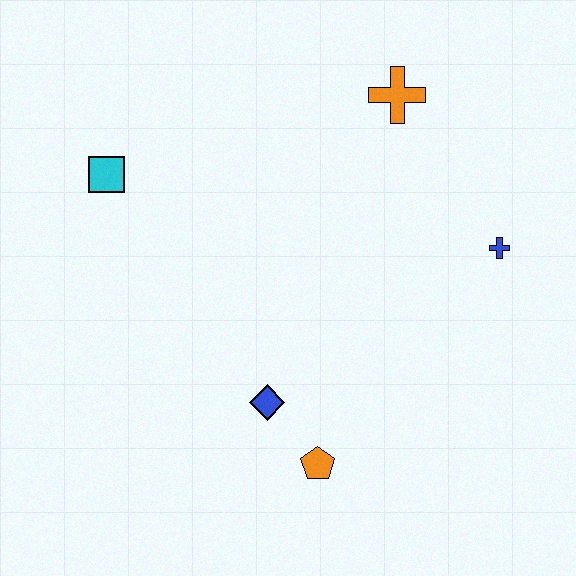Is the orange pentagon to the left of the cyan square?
No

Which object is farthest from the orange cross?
The orange pentagon is farthest from the orange cross.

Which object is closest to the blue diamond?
The orange pentagon is closest to the blue diamond.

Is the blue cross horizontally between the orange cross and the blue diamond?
No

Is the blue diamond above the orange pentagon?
Yes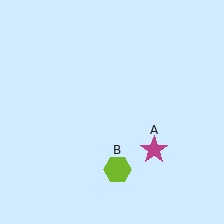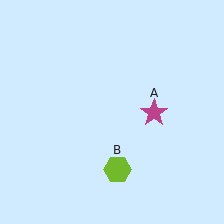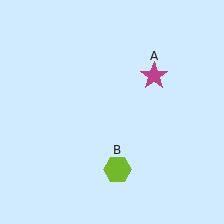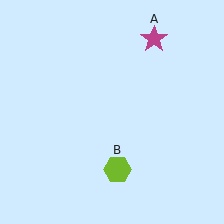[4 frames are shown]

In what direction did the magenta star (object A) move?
The magenta star (object A) moved up.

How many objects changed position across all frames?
1 object changed position: magenta star (object A).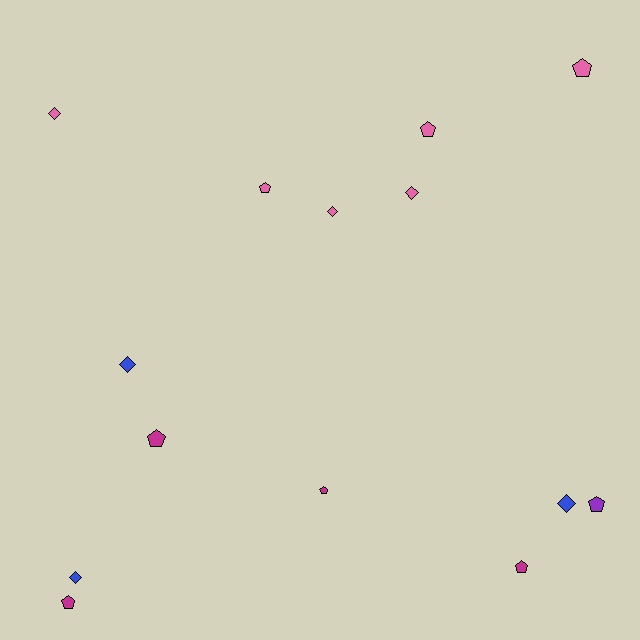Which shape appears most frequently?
Pentagon, with 8 objects.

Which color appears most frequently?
Pink, with 6 objects.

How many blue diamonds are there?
There are 3 blue diamonds.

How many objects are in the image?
There are 14 objects.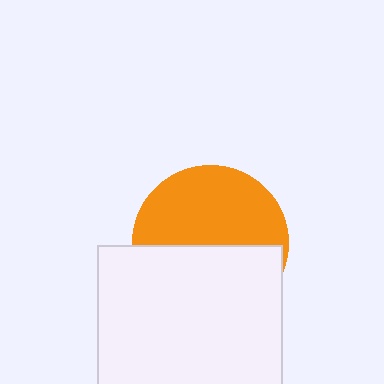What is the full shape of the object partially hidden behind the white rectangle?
The partially hidden object is an orange circle.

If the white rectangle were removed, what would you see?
You would see the complete orange circle.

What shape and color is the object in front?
The object in front is a white rectangle.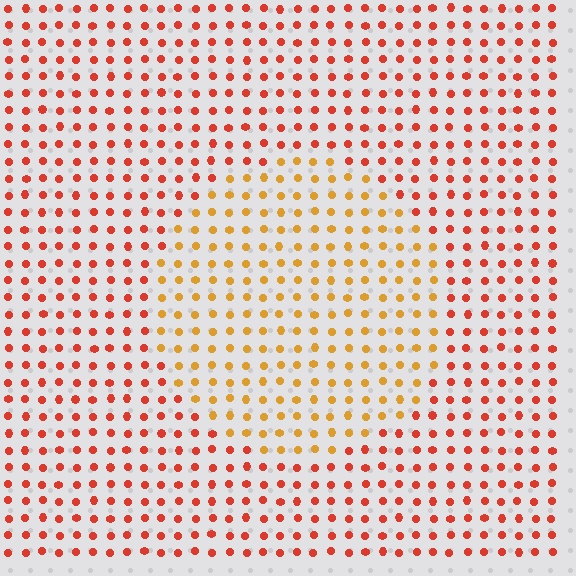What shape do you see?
I see a circle.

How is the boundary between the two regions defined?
The boundary is defined purely by a slight shift in hue (about 34 degrees). Spacing, size, and orientation are identical on both sides.